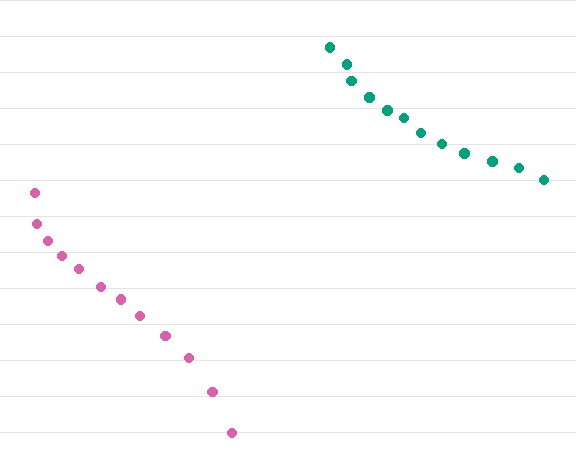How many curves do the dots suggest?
There are 2 distinct paths.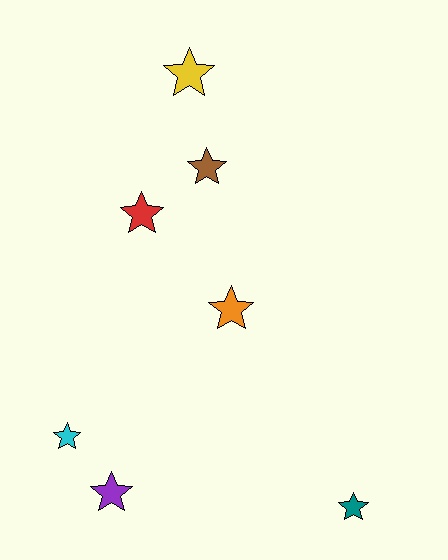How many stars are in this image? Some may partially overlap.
There are 7 stars.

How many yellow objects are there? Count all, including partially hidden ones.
There is 1 yellow object.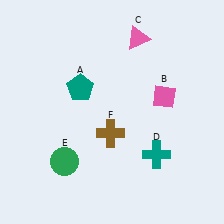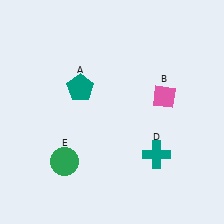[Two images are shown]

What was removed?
The pink triangle (C), the brown cross (F) were removed in Image 2.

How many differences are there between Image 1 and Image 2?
There are 2 differences between the two images.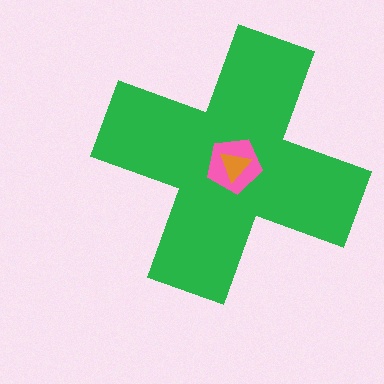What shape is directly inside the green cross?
The pink pentagon.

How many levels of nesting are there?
3.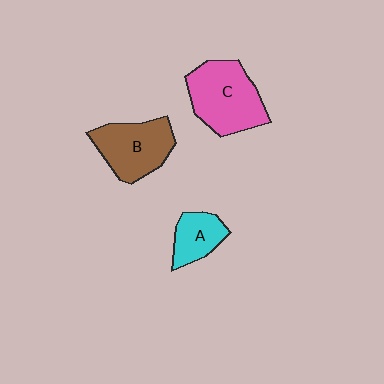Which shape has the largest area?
Shape C (pink).